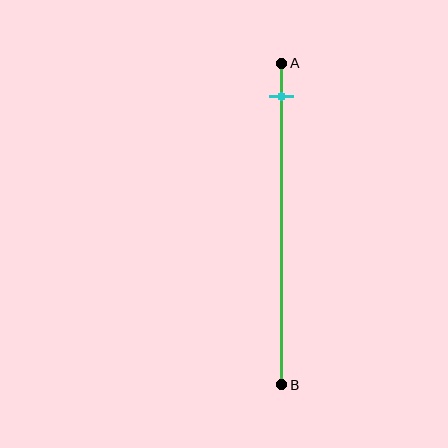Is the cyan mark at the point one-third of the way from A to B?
No, the mark is at about 10% from A, not at the 33% one-third point.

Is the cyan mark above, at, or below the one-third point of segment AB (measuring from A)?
The cyan mark is above the one-third point of segment AB.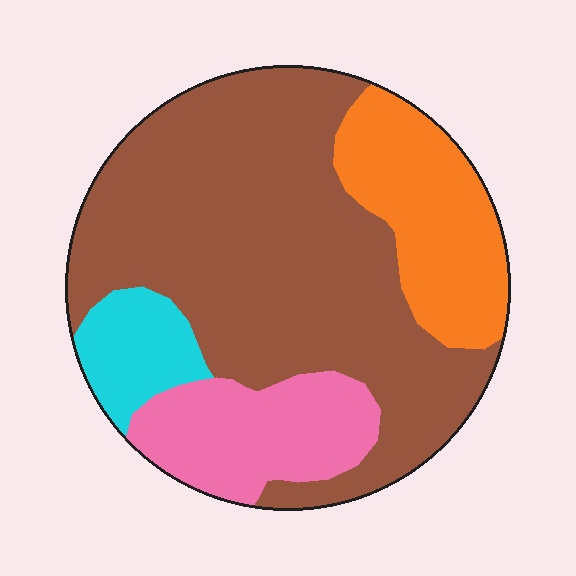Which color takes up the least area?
Cyan, at roughly 10%.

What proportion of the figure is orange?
Orange covers about 20% of the figure.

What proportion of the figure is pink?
Pink takes up about one sixth (1/6) of the figure.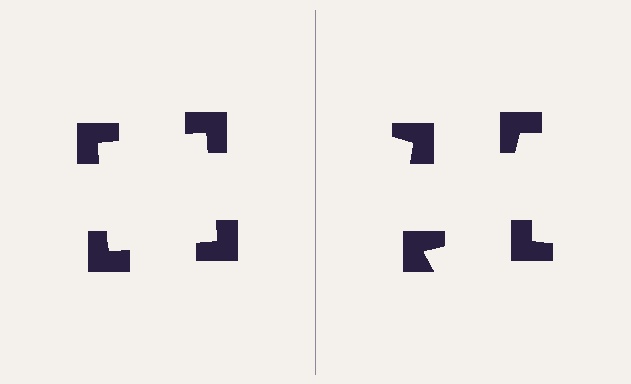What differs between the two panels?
The notched squares are positioned identically on both sides; only the wedge orientations differ. On the left they align to a square; on the right they are misaligned.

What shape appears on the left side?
An illusory square.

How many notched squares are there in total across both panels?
8 — 4 on each side.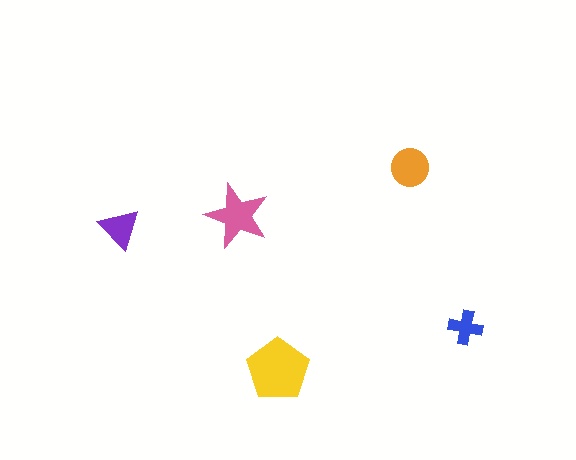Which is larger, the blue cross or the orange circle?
The orange circle.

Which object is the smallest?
The blue cross.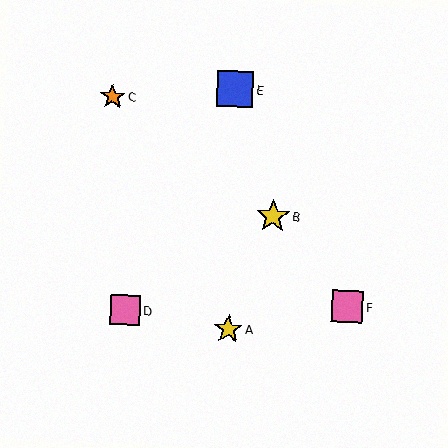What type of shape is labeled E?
Shape E is a blue square.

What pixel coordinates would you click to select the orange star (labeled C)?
Click at (113, 96) to select the orange star C.